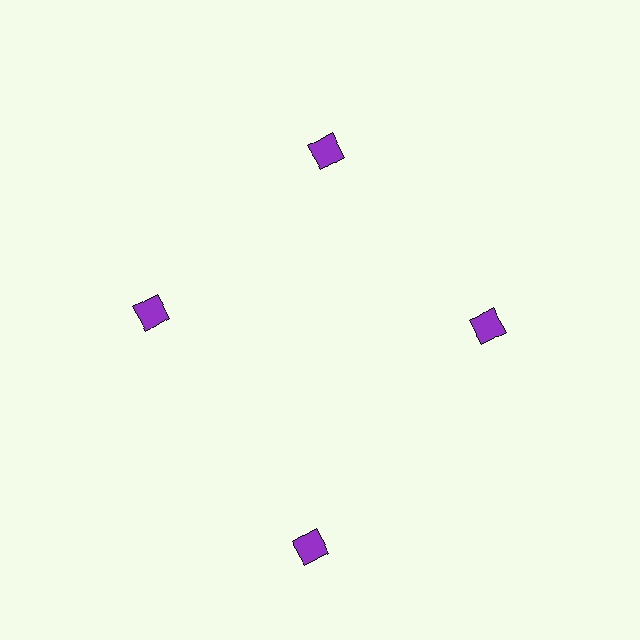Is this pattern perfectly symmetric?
No. The 4 purple diamonds are arranged in a ring, but one element near the 6 o'clock position is pushed outward from the center, breaking the 4-fold rotational symmetry.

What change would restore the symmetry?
The symmetry would be restored by moving it inward, back onto the ring so that all 4 diamonds sit at equal angles and equal distance from the center.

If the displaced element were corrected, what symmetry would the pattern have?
It would have 4-fold rotational symmetry — the pattern would map onto itself every 90 degrees.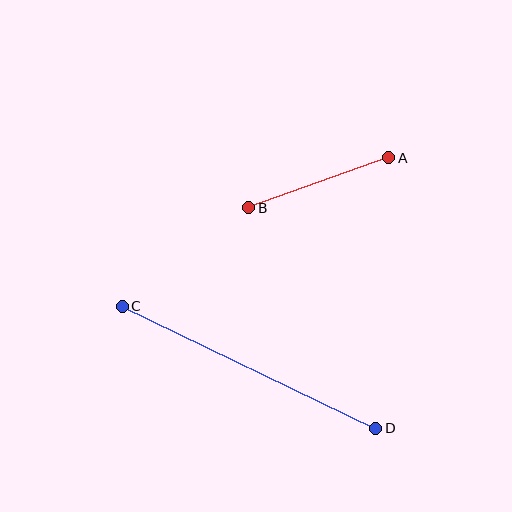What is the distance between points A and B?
The distance is approximately 149 pixels.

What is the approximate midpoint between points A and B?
The midpoint is at approximately (319, 183) pixels.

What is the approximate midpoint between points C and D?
The midpoint is at approximately (249, 367) pixels.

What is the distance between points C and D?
The distance is approximately 281 pixels.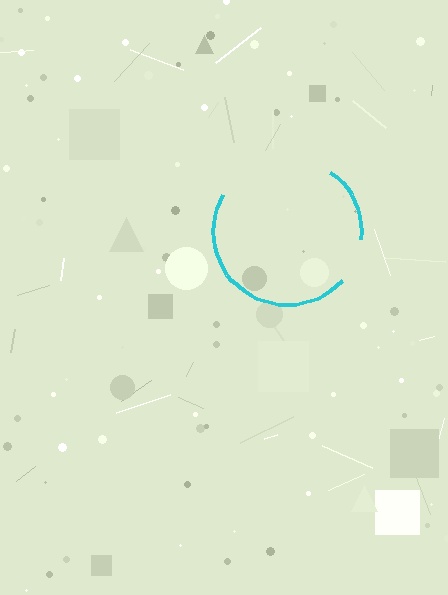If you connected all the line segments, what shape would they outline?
They would outline a circle.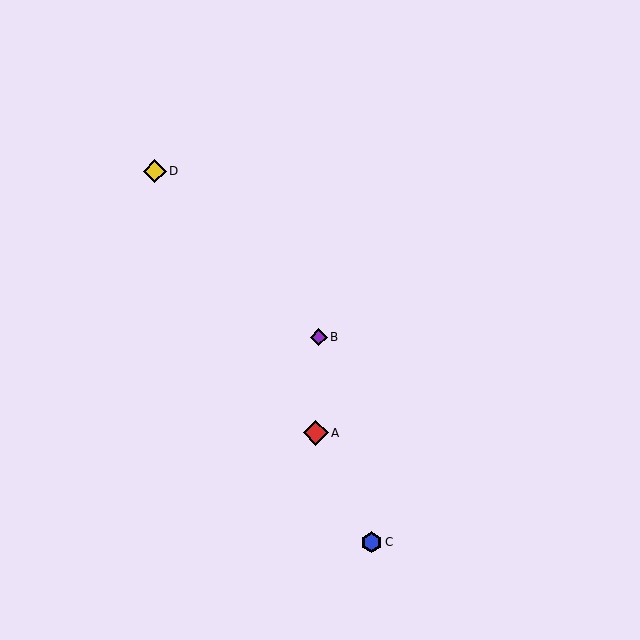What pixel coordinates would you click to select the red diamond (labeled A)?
Click at (316, 433) to select the red diamond A.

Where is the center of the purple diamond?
The center of the purple diamond is at (319, 337).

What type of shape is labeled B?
Shape B is a purple diamond.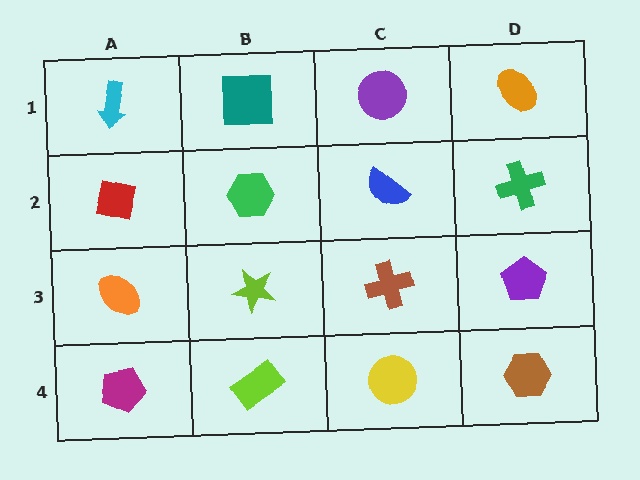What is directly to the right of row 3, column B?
A brown cross.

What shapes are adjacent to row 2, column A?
A cyan arrow (row 1, column A), an orange ellipse (row 3, column A), a green hexagon (row 2, column B).